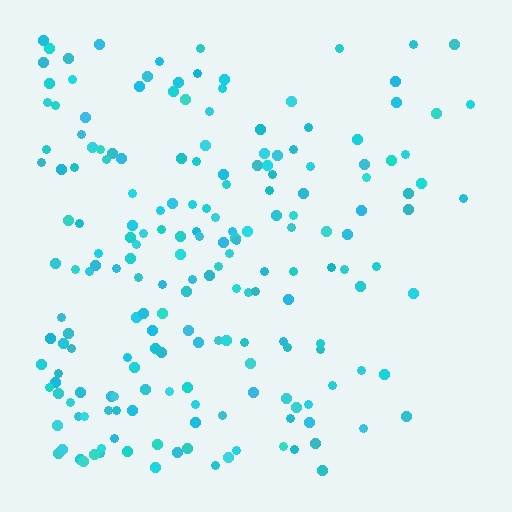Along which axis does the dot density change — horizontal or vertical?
Horizontal.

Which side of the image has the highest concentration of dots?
The left.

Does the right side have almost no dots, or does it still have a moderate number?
Still a moderate number, just noticeably fewer than the left.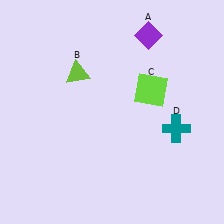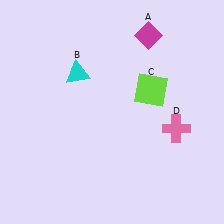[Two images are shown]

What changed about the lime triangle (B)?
In Image 1, B is lime. In Image 2, it changed to cyan.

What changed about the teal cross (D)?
In Image 1, D is teal. In Image 2, it changed to pink.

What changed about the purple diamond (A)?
In Image 1, A is purple. In Image 2, it changed to magenta.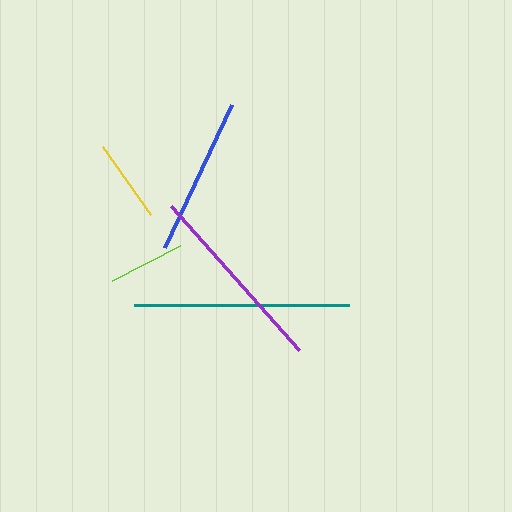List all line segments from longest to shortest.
From longest to shortest: teal, purple, blue, yellow, lime.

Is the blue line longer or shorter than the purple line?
The purple line is longer than the blue line.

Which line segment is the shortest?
The lime line is the shortest at approximately 76 pixels.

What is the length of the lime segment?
The lime segment is approximately 76 pixels long.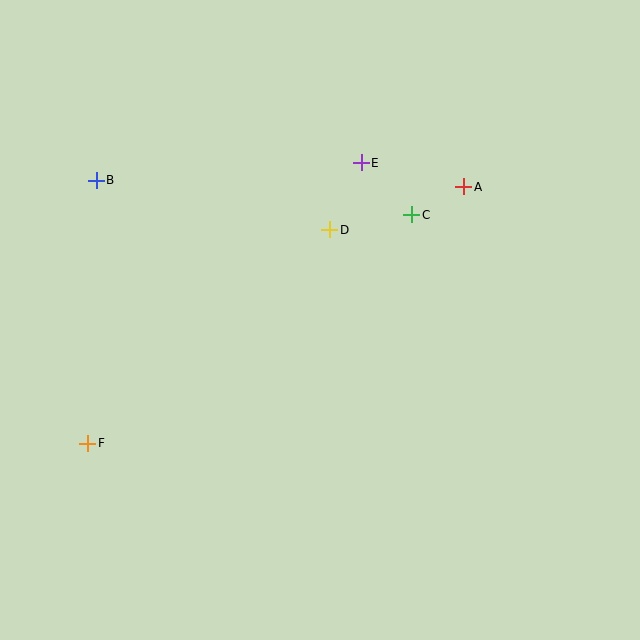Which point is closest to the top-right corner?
Point A is closest to the top-right corner.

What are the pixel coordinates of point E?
Point E is at (361, 163).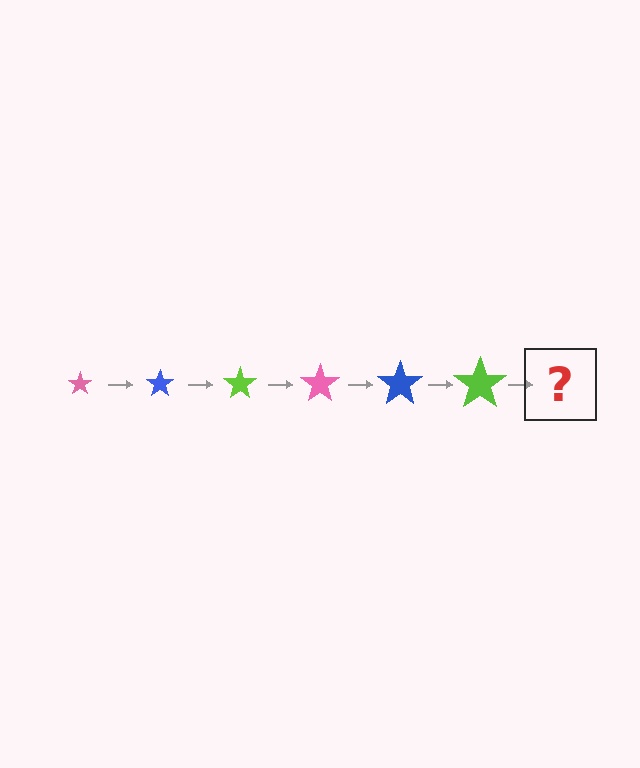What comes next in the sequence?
The next element should be a pink star, larger than the previous one.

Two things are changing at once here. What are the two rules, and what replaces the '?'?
The two rules are that the star grows larger each step and the color cycles through pink, blue, and lime. The '?' should be a pink star, larger than the previous one.